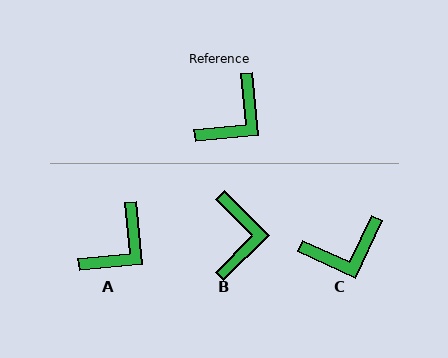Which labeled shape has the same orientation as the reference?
A.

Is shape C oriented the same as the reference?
No, it is off by about 30 degrees.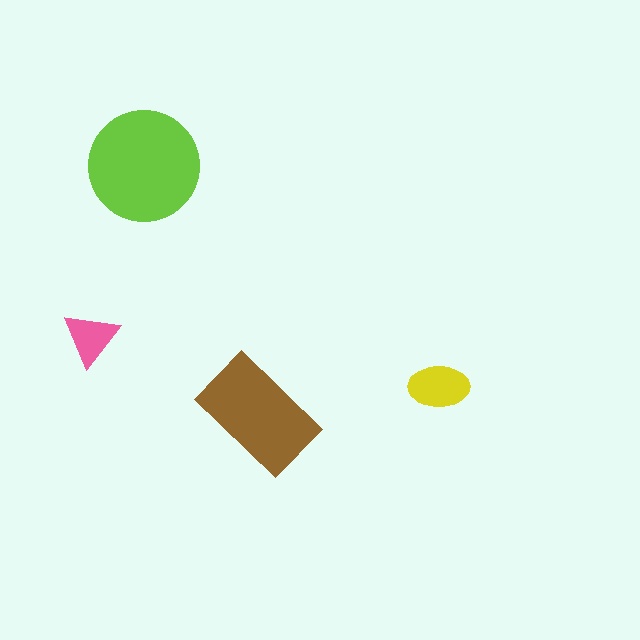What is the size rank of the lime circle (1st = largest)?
1st.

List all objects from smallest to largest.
The pink triangle, the yellow ellipse, the brown rectangle, the lime circle.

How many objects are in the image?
There are 4 objects in the image.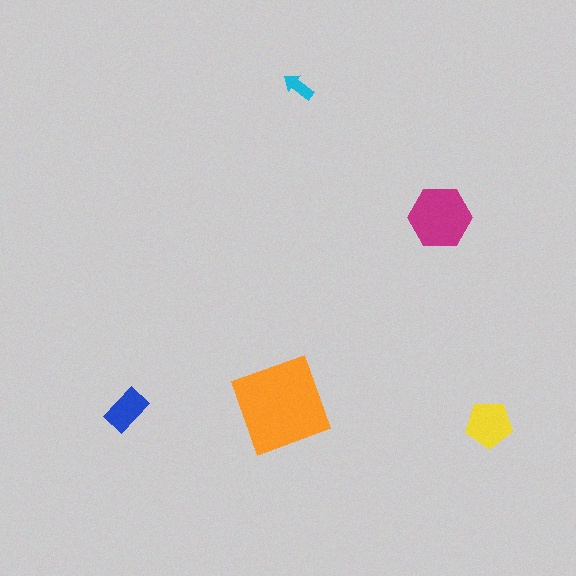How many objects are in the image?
There are 5 objects in the image.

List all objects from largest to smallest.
The orange diamond, the magenta hexagon, the yellow pentagon, the blue rectangle, the cyan arrow.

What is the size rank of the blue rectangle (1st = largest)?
4th.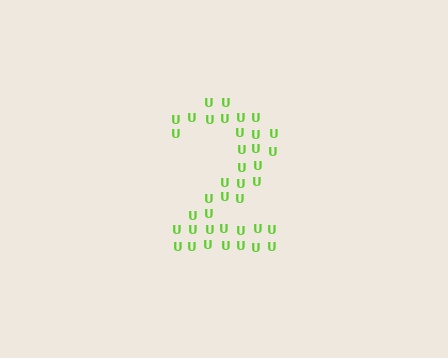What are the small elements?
The small elements are letter U's.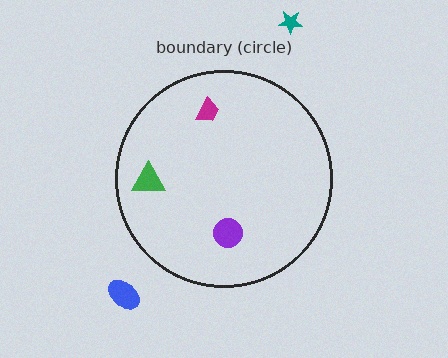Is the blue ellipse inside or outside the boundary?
Outside.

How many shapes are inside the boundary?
3 inside, 2 outside.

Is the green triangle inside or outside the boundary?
Inside.